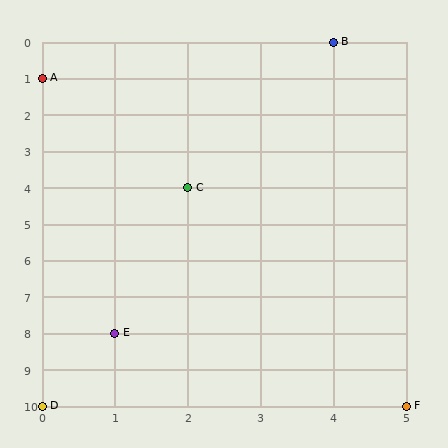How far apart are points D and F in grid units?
Points D and F are 5 columns apart.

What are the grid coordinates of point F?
Point F is at grid coordinates (5, 10).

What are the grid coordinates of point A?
Point A is at grid coordinates (0, 1).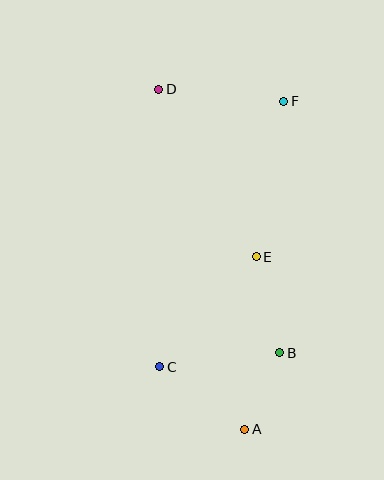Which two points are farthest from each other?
Points A and D are farthest from each other.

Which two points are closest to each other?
Points A and B are closest to each other.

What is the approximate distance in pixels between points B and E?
The distance between B and E is approximately 99 pixels.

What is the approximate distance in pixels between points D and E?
The distance between D and E is approximately 194 pixels.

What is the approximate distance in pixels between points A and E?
The distance between A and E is approximately 173 pixels.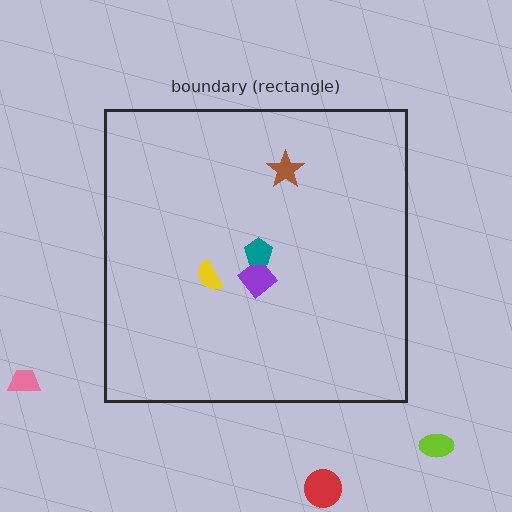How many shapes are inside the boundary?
4 inside, 3 outside.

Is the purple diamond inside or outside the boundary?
Inside.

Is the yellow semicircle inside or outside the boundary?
Inside.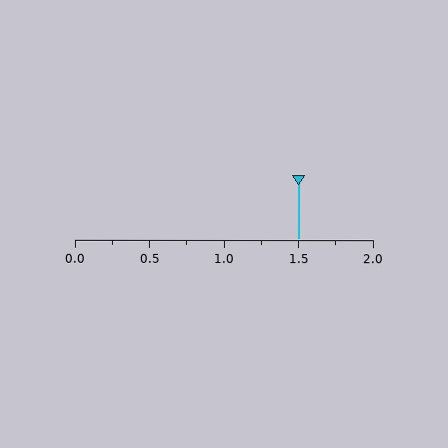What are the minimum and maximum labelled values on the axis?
The axis runs from 0.0 to 2.0.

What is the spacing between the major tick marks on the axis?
The major ticks are spaced 0.5 apart.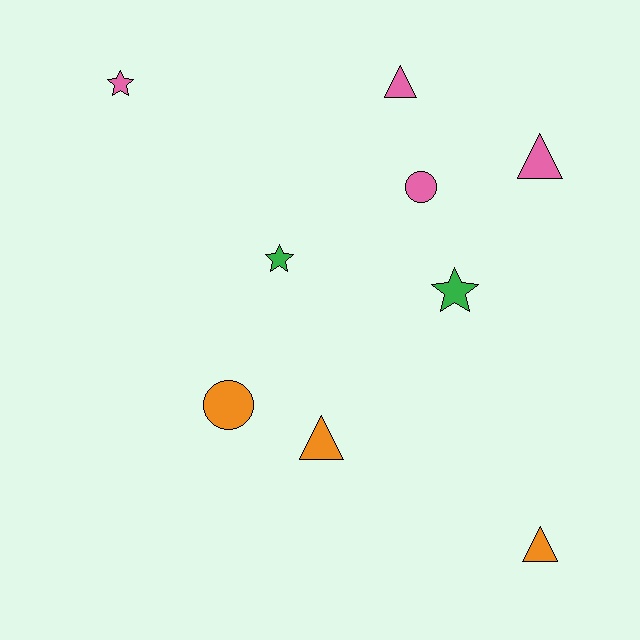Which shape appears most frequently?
Triangle, with 4 objects.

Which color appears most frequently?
Pink, with 4 objects.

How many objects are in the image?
There are 9 objects.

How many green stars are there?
There are 2 green stars.